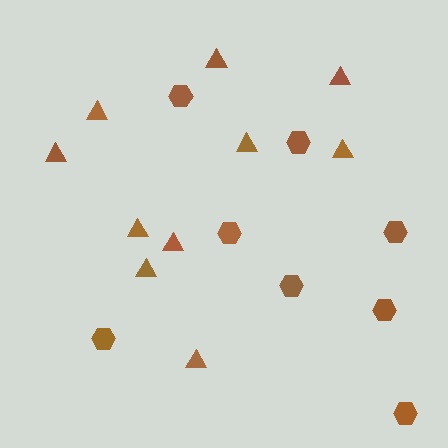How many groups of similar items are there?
There are 2 groups: one group of triangles (10) and one group of hexagons (8).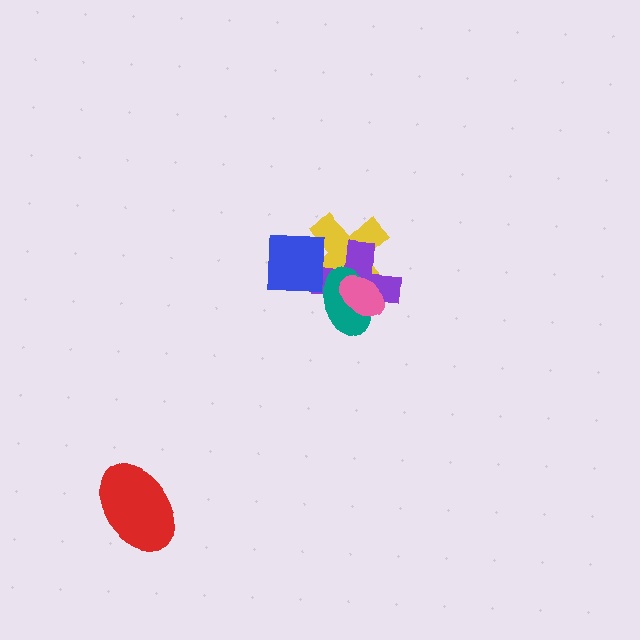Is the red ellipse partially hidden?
No, no other shape covers it.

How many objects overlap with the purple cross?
3 objects overlap with the purple cross.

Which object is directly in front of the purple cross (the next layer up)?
The teal ellipse is directly in front of the purple cross.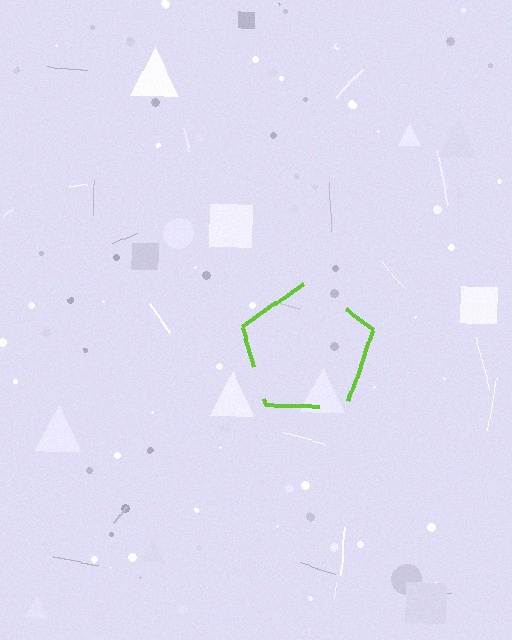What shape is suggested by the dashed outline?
The dashed outline suggests a pentagon.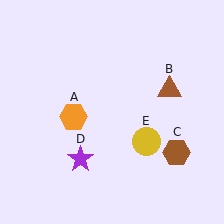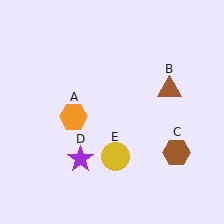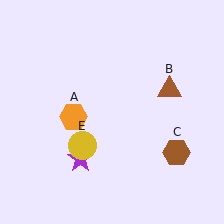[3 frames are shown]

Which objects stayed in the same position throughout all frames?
Orange hexagon (object A) and brown triangle (object B) and brown hexagon (object C) and purple star (object D) remained stationary.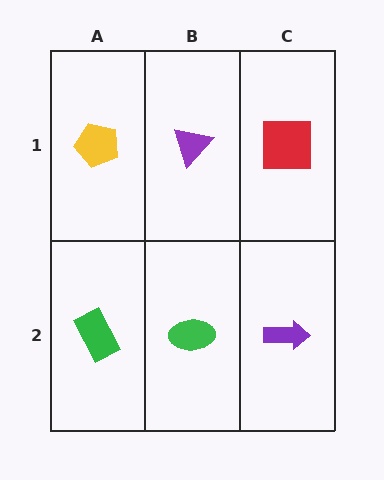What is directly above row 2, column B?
A purple triangle.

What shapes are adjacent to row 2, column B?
A purple triangle (row 1, column B), a green rectangle (row 2, column A), a purple arrow (row 2, column C).